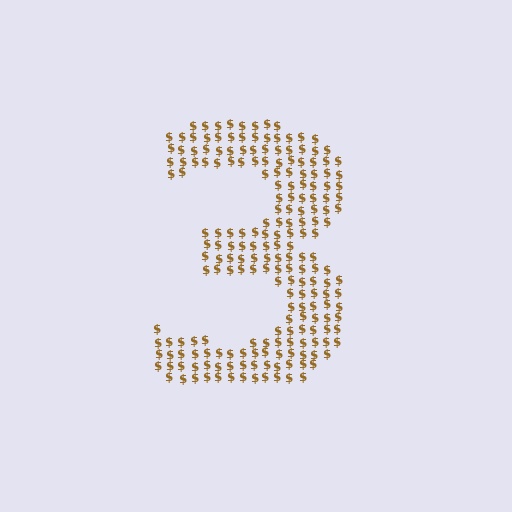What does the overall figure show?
The overall figure shows the digit 3.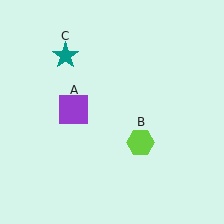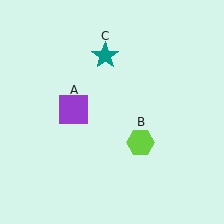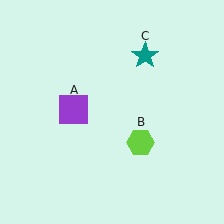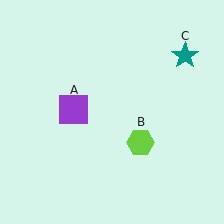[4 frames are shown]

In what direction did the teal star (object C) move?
The teal star (object C) moved right.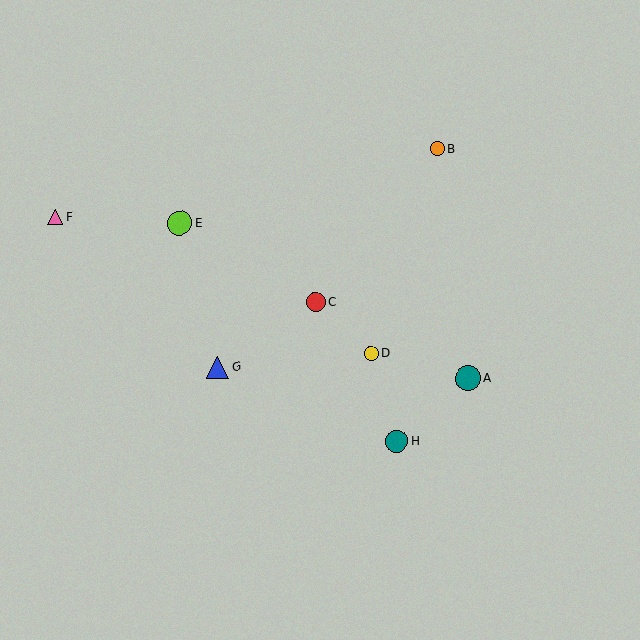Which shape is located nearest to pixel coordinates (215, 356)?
The blue triangle (labeled G) at (218, 367) is nearest to that location.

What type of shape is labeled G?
Shape G is a blue triangle.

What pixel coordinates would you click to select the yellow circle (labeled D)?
Click at (371, 353) to select the yellow circle D.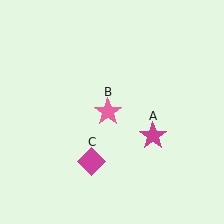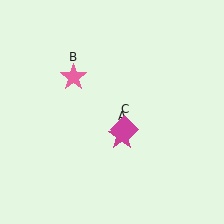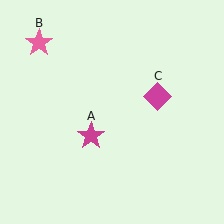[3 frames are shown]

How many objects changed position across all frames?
3 objects changed position: magenta star (object A), pink star (object B), magenta diamond (object C).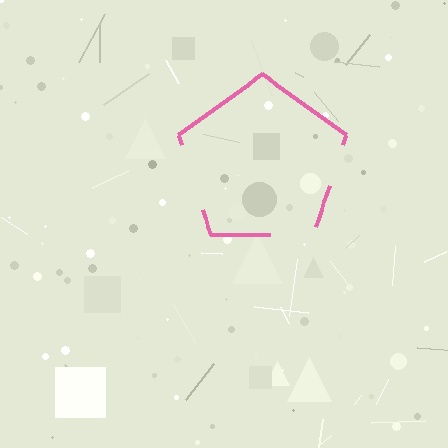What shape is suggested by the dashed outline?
The dashed outline suggests a pentagon.